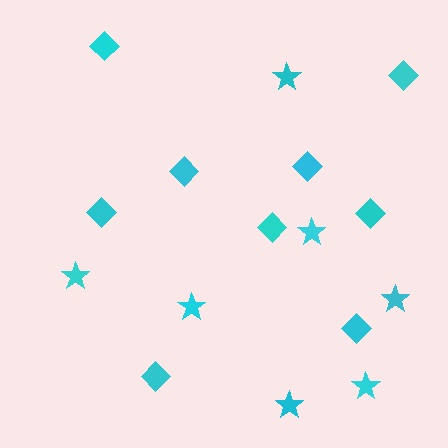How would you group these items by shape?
There are 2 groups: one group of diamonds (9) and one group of stars (7).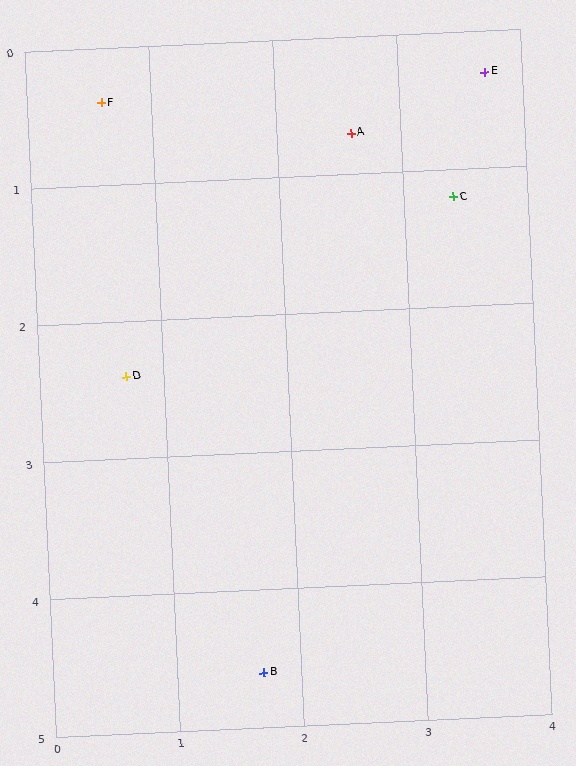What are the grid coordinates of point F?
Point F is at approximately (0.6, 0.4).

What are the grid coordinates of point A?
Point A is at approximately (2.6, 0.7).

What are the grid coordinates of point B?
Point B is at approximately (1.7, 4.6).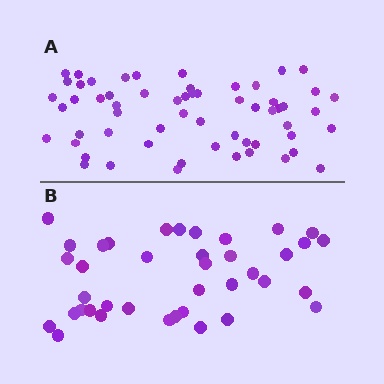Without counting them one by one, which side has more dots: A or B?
Region A (the top region) has more dots.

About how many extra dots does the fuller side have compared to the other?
Region A has approximately 20 more dots than region B.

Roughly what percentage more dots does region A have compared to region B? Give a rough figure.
About 50% more.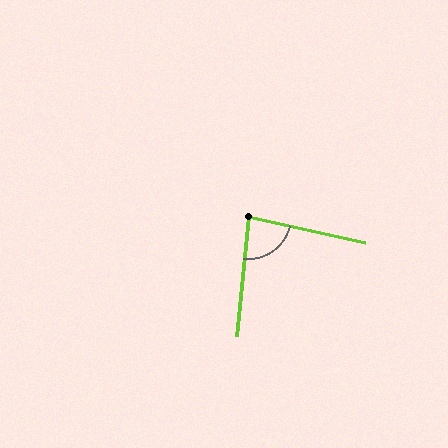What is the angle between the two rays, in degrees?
Approximately 83 degrees.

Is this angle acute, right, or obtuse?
It is acute.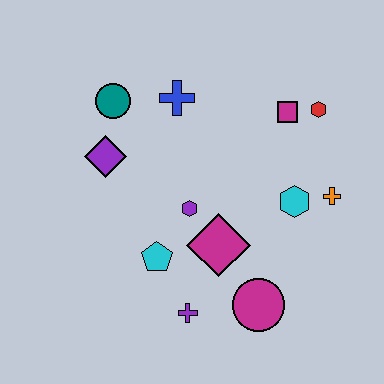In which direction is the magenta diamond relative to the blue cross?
The magenta diamond is below the blue cross.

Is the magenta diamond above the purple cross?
Yes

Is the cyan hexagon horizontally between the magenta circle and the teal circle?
No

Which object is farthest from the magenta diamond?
The teal circle is farthest from the magenta diamond.